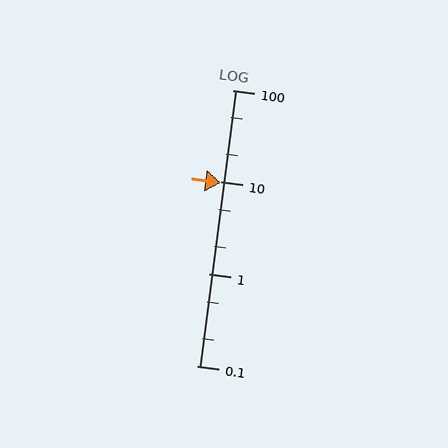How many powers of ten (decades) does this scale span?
The scale spans 3 decades, from 0.1 to 100.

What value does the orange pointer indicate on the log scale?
The pointer indicates approximately 9.9.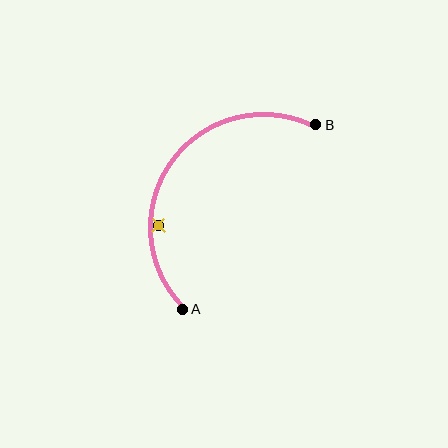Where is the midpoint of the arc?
The arc midpoint is the point on the curve farthest from the straight line joining A and B. It sits above and to the left of that line.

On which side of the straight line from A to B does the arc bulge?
The arc bulges above and to the left of the straight line connecting A and B.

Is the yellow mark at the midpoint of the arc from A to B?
No — the yellow mark does not lie on the arc at all. It sits slightly inside the curve.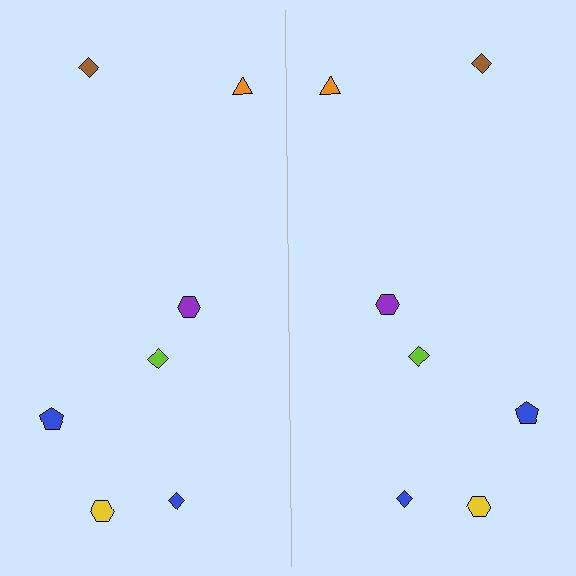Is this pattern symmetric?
Yes, this pattern has bilateral (reflection) symmetry.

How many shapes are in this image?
There are 14 shapes in this image.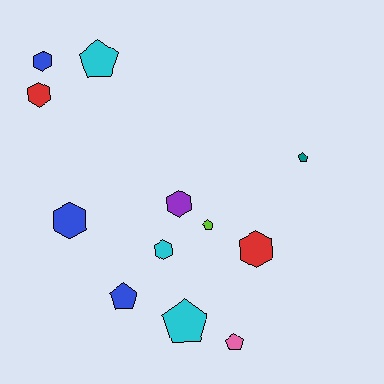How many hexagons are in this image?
There are 6 hexagons.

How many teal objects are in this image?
There is 1 teal object.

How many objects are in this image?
There are 12 objects.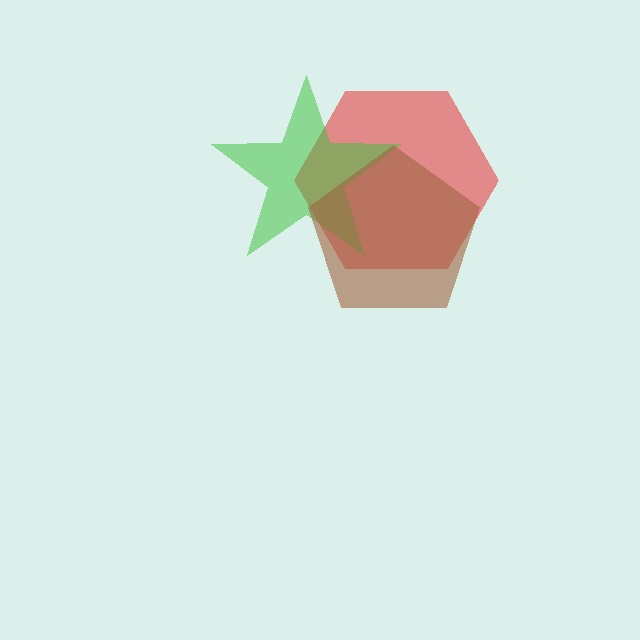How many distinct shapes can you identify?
There are 3 distinct shapes: a red hexagon, a green star, a brown pentagon.